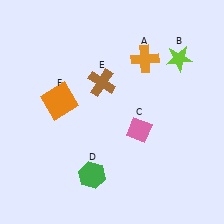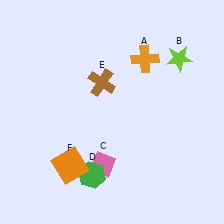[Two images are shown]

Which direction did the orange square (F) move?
The orange square (F) moved down.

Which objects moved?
The objects that moved are: the pink diamond (C), the orange square (F).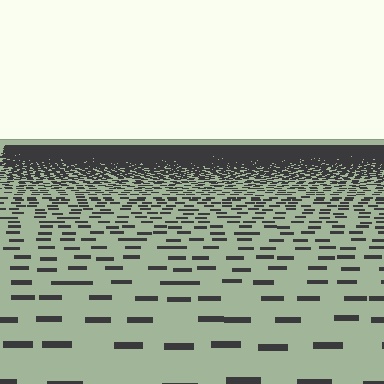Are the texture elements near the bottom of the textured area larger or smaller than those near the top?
Larger. Near the bottom, elements are closer to the viewer and appear at a bigger on-screen size.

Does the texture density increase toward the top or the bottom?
Density increases toward the top.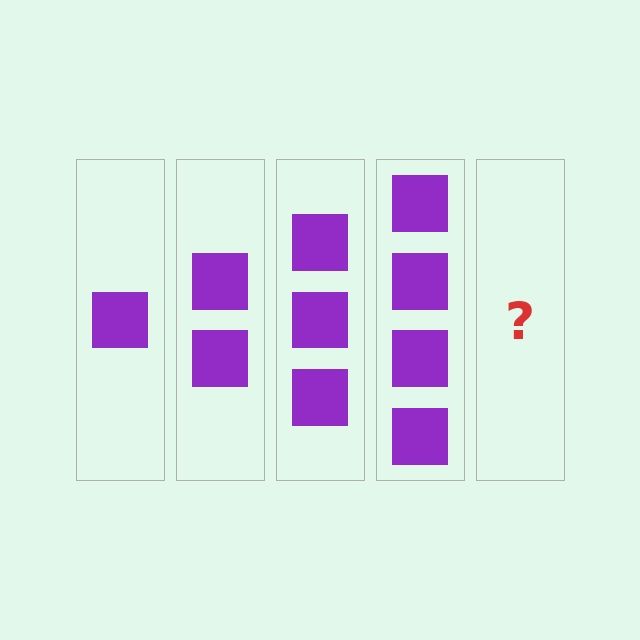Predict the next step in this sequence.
The next step is 5 squares.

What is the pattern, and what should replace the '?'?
The pattern is that each step adds one more square. The '?' should be 5 squares.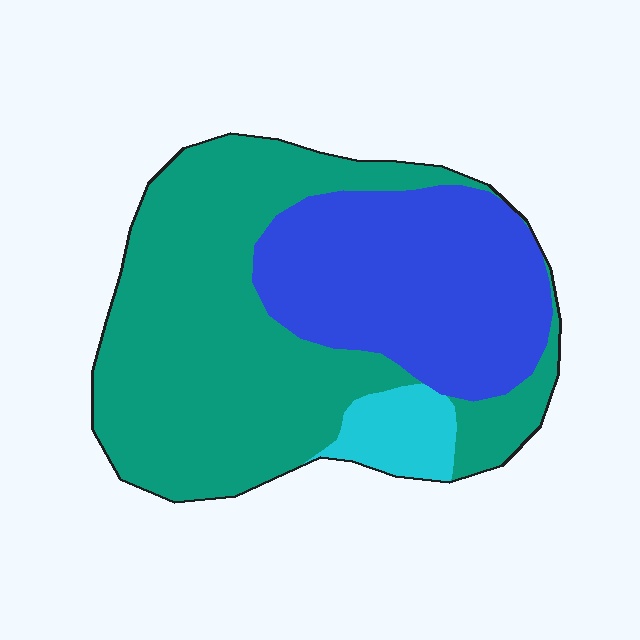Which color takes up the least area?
Cyan, at roughly 5%.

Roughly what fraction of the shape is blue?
Blue covers about 35% of the shape.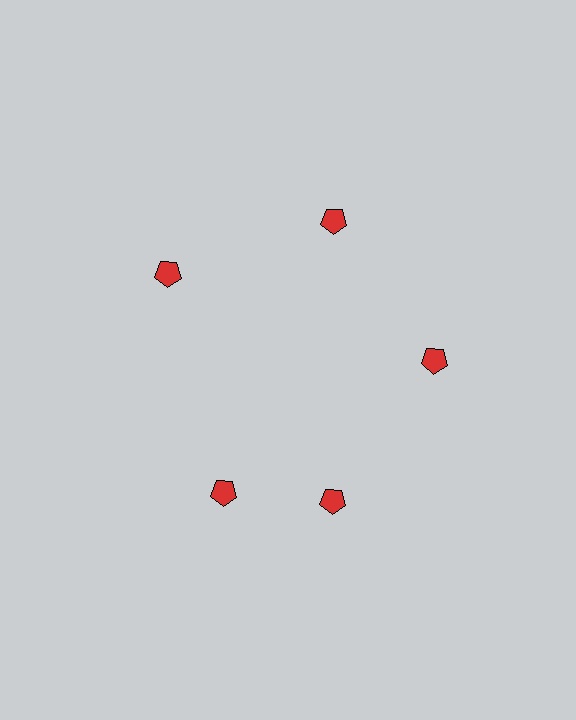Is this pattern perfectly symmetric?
No. The 5 red pentagons are arranged in a ring, but one element near the 8 o'clock position is rotated out of alignment along the ring, breaking the 5-fold rotational symmetry.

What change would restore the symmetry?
The symmetry would be restored by rotating it back into even spacing with its neighbors so that all 5 pentagons sit at equal angles and equal distance from the center.